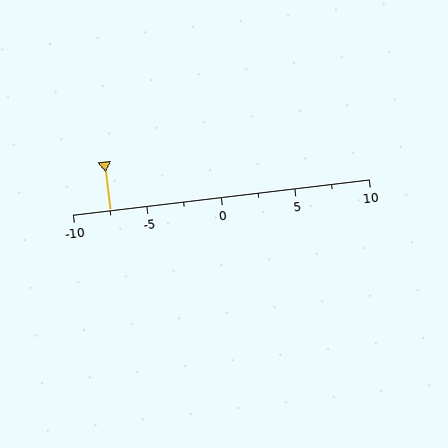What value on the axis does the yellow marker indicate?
The marker indicates approximately -7.5.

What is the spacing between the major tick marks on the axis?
The major ticks are spaced 5 apart.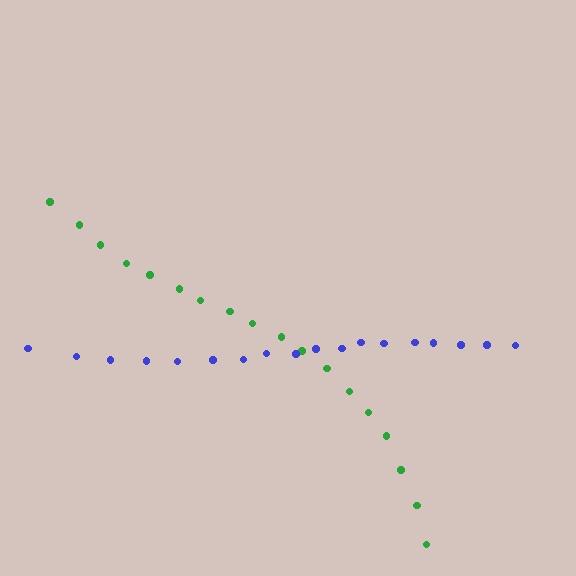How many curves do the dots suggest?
There are 2 distinct paths.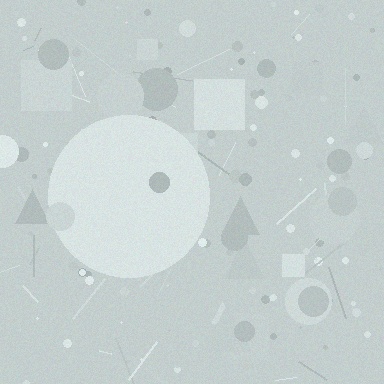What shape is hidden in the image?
A circle is hidden in the image.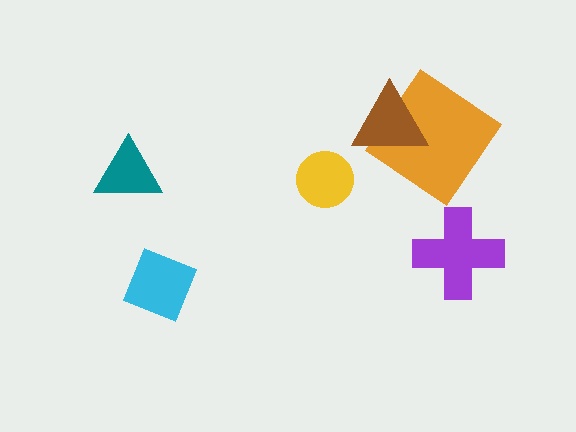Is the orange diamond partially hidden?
Yes, it is partially covered by another shape.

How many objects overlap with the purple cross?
0 objects overlap with the purple cross.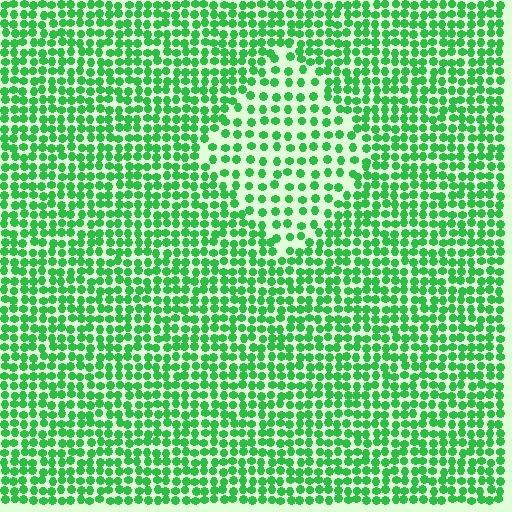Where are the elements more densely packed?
The elements are more densely packed outside the diamond boundary.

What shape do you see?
I see a diamond.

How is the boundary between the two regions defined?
The boundary is defined by a change in element density (approximately 1.8x ratio). All elements are the same color, size, and shape.